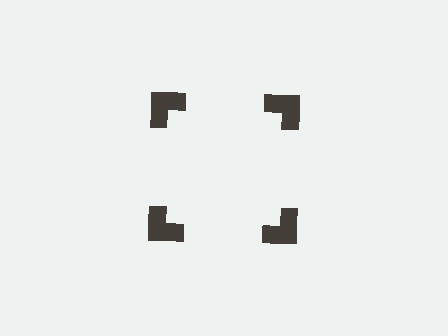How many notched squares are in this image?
There are 4 — one at each vertex of the illusory square.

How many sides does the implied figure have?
4 sides.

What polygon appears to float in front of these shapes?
An illusory square — its edges are inferred from the aligned wedge cuts in the notched squares, not physically drawn.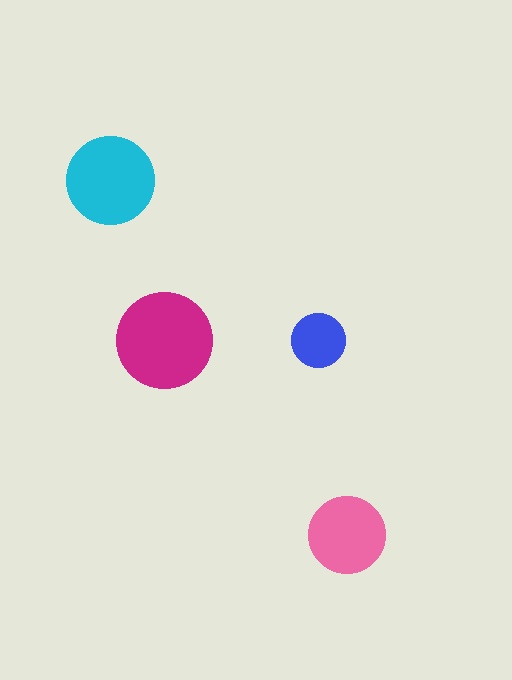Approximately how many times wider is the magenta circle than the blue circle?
About 2 times wider.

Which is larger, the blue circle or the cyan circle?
The cyan one.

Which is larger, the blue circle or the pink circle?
The pink one.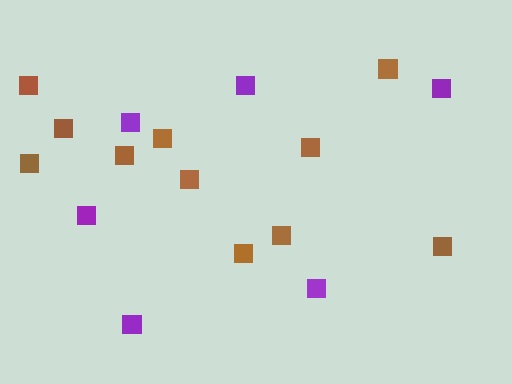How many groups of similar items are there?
There are 2 groups: one group of purple squares (6) and one group of brown squares (11).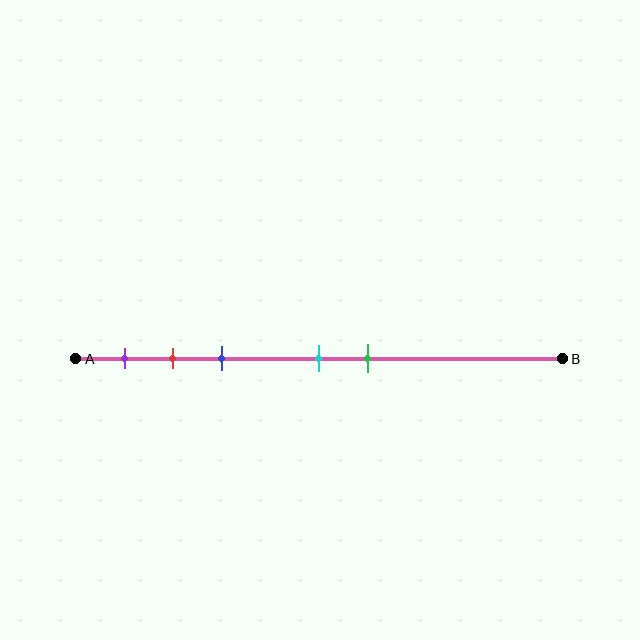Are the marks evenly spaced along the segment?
No, the marks are not evenly spaced.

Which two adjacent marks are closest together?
The red and blue marks are the closest adjacent pair.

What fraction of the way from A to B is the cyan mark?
The cyan mark is approximately 50% (0.5) of the way from A to B.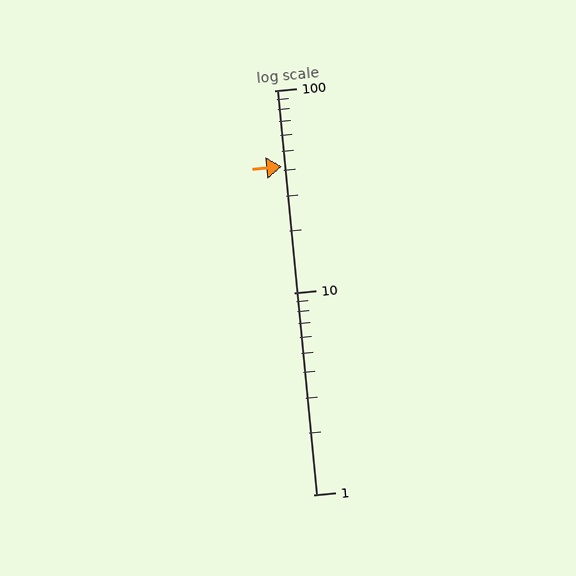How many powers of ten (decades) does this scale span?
The scale spans 2 decades, from 1 to 100.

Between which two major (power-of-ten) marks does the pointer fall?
The pointer is between 10 and 100.